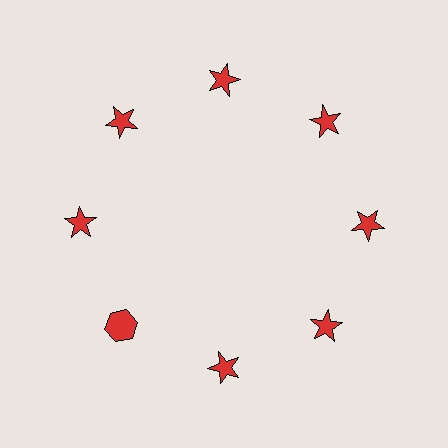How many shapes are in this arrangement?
There are 8 shapes arranged in a ring pattern.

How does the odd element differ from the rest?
It has a different shape: hexagon instead of star.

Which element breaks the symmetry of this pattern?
The red hexagon at roughly the 8 o'clock position breaks the symmetry. All other shapes are red stars.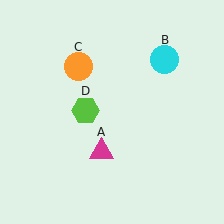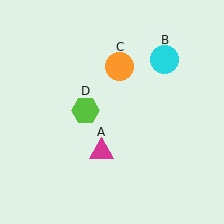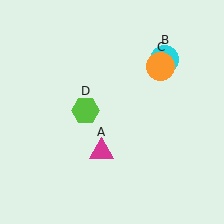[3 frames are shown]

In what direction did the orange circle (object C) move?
The orange circle (object C) moved right.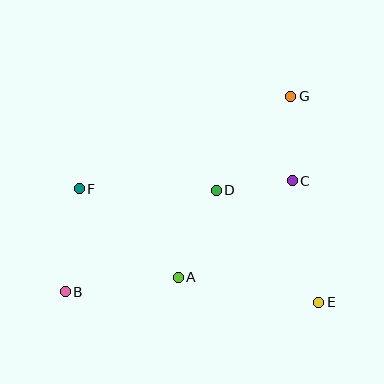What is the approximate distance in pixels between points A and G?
The distance between A and G is approximately 213 pixels.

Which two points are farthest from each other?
Points B and G are farthest from each other.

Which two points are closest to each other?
Points C and D are closest to each other.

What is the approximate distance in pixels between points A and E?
The distance between A and E is approximately 142 pixels.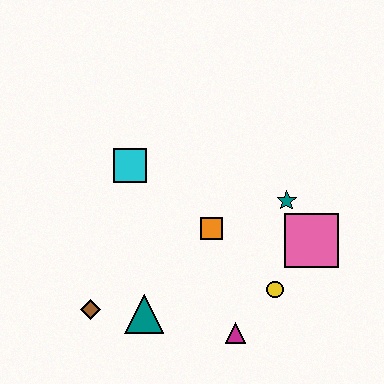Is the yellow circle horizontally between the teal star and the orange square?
Yes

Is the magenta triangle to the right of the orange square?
Yes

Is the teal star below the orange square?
No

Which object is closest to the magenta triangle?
The yellow circle is closest to the magenta triangle.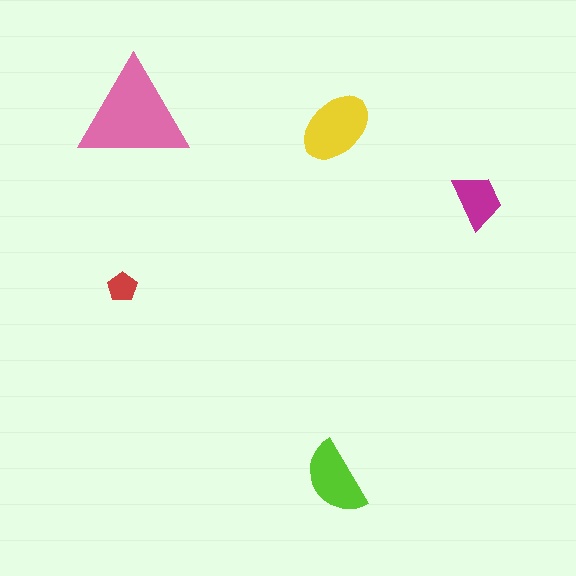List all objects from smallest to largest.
The red pentagon, the magenta trapezoid, the lime semicircle, the yellow ellipse, the pink triangle.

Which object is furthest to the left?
The red pentagon is leftmost.